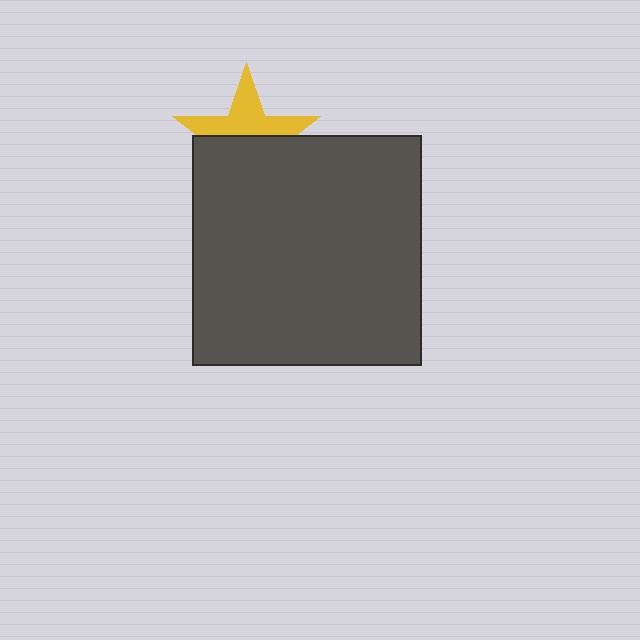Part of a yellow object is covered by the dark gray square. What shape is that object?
It is a star.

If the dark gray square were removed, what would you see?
You would see the complete yellow star.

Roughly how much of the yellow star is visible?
About half of it is visible (roughly 48%).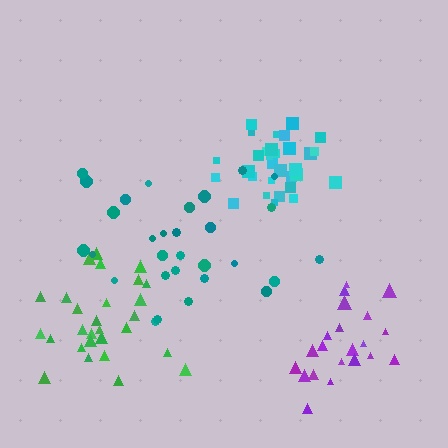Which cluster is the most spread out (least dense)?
Teal.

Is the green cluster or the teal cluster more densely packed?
Green.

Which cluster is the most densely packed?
Cyan.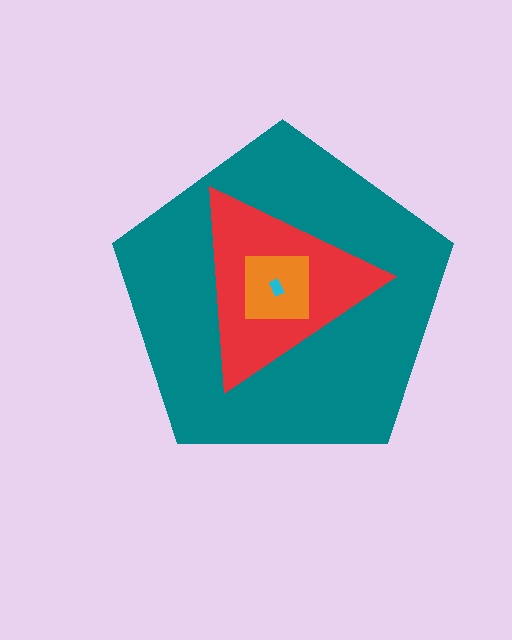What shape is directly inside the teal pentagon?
The red triangle.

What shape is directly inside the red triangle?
The orange square.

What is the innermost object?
The cyan rectangle.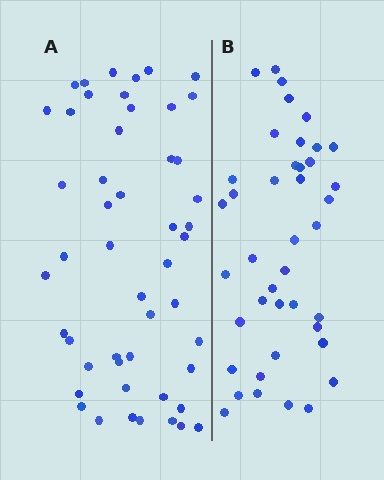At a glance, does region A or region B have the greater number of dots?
Region A (the left region) has more dots.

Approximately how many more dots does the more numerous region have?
Region A has roughly 8 or so more dots than region B.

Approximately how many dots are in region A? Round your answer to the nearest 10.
About 50 dots.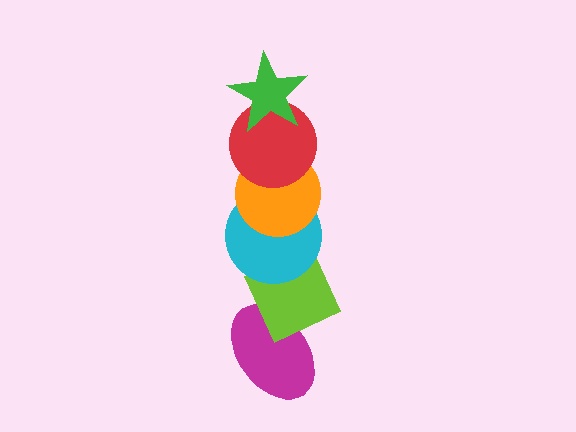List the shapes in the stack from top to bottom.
From top to bottom: the green star, the red circle, the orange circle, the cyan circle, the lime diamond, the magenta ellipse.